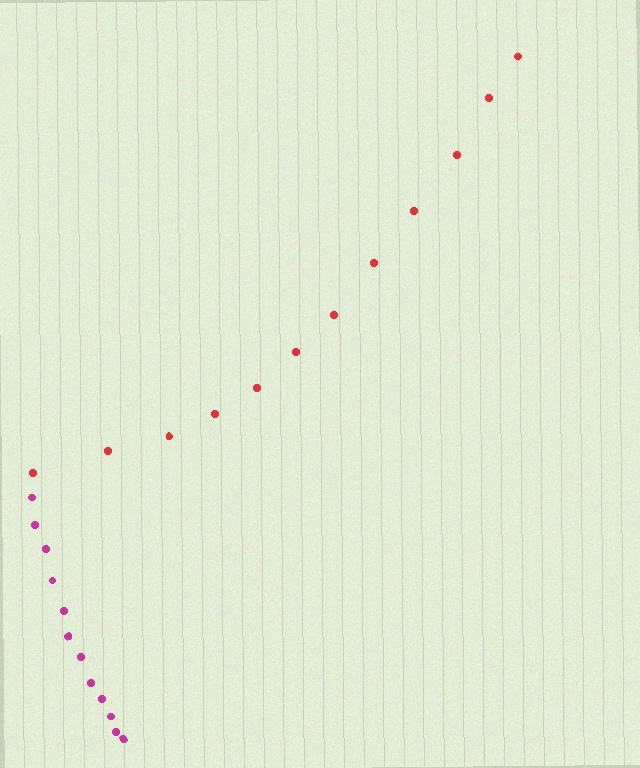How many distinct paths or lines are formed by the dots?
There are 2 distinct paths.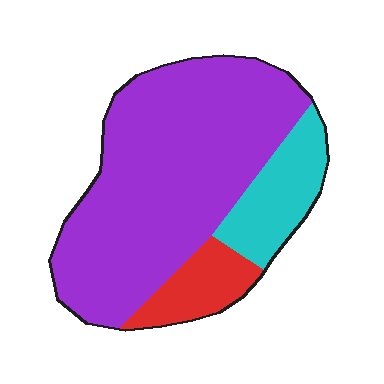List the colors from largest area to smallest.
From largest to smallest: purple, cyan, red.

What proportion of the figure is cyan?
Cyan takes up about one sixth (1/6) of the figure.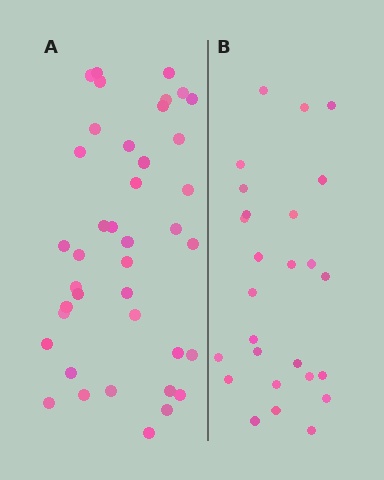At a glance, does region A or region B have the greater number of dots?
Region A (the left region) has more dots.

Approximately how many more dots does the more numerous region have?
Region A has approximately 15 more dots than region B.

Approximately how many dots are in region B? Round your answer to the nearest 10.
About 30 dots. (The exact count is 26, which rounds to 30.)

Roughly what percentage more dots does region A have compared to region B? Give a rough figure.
About 55% more.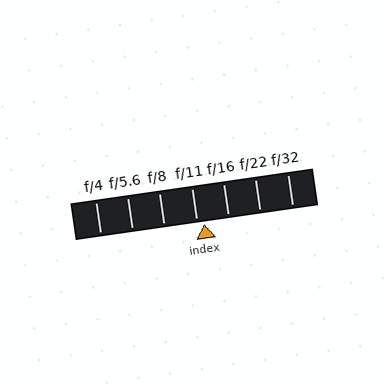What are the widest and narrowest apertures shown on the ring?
The widest aperture shown is f/4 and the narrowest is f/32.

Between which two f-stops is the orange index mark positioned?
The index mark is between f/11 and f/16.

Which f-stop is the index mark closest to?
The index mark is closest to f/11.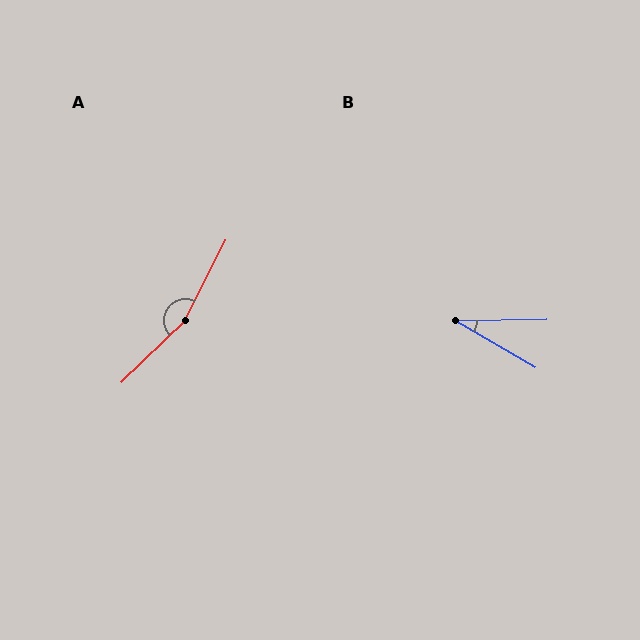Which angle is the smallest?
B, at approximately 31 degrees.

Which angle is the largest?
A, at approximately 161 degrees.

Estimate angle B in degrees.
Approximately 31 degrees.